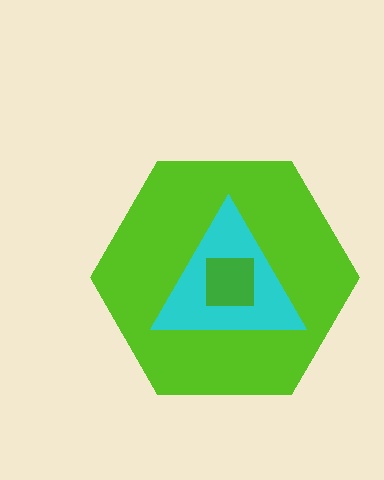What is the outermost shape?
The lime hexagon.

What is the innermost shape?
The green square.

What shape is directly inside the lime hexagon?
The cyan triangle.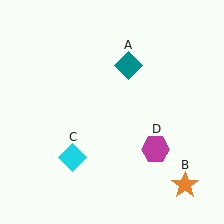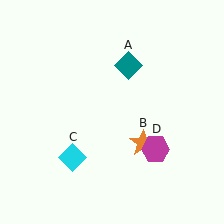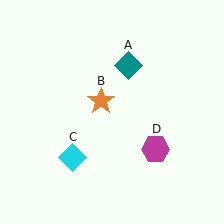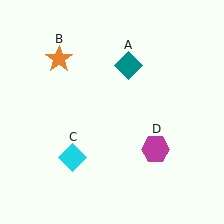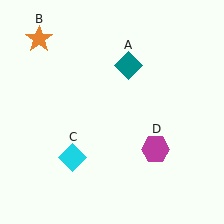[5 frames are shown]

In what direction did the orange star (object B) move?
The orange star (object B) moved up and to the left.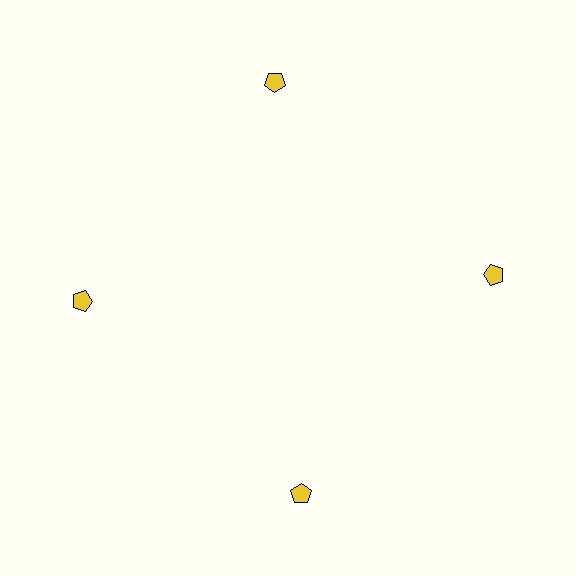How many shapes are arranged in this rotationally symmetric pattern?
There are 4 shapes, arranged in 4 groups of 1.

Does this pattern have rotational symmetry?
Yes, this pattern has 4-fold rotational symmetry. It looks the same after rotating 90 degrees around the center.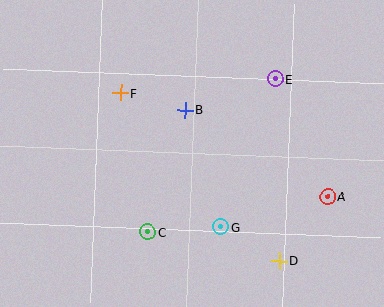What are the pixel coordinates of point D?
Point D is at (279, 261).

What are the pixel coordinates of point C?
Point C is at (148, 232).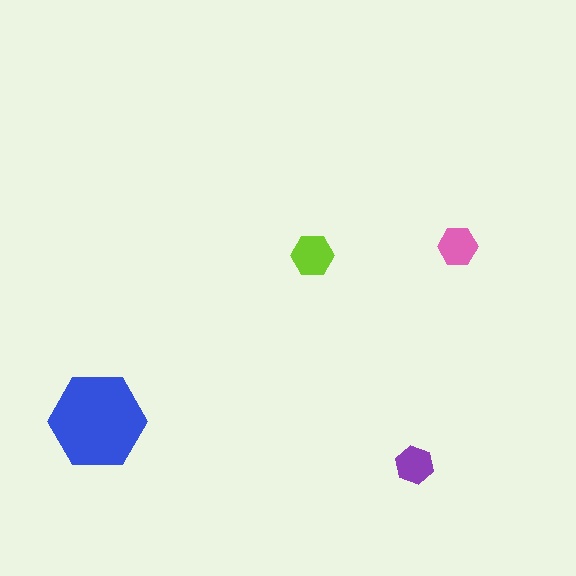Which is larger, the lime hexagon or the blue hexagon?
The blue one.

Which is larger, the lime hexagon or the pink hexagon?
The lime one.